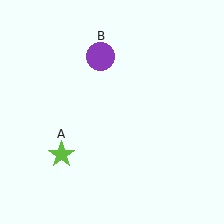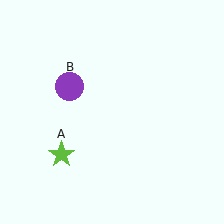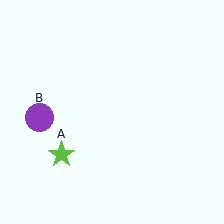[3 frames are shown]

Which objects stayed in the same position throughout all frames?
Lime star (object A) remained stationary.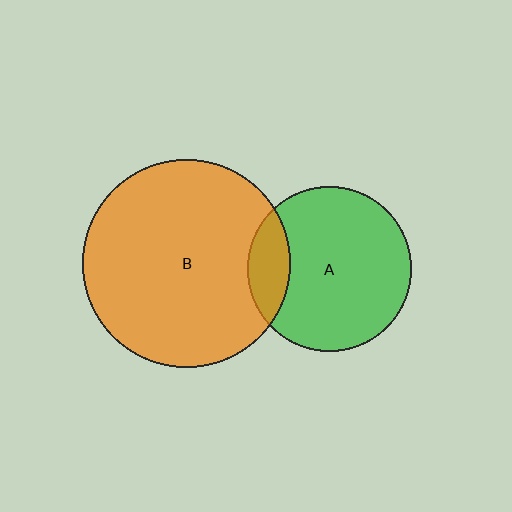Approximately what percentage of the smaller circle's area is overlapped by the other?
Approximately 15%.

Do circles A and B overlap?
Yes.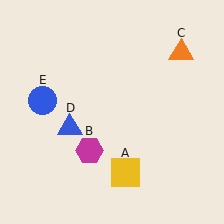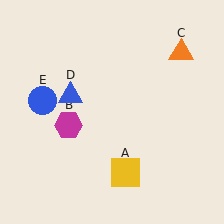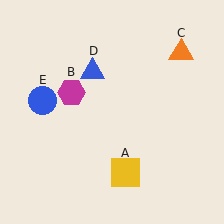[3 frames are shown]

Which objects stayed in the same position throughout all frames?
Yellow square (object A) and orange triangle (object C) and blue circle (object E) remained stationary.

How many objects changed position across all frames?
2 objects changed position: magenta hexagon (object B), blue triangle (object D).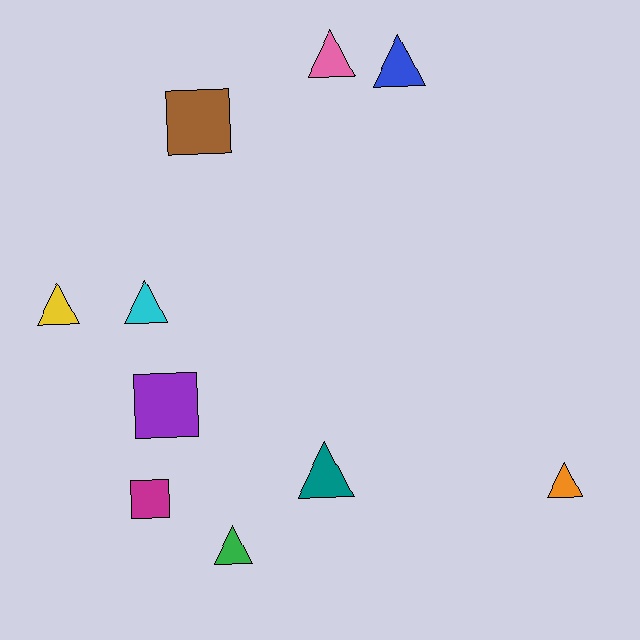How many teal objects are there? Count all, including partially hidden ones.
There is 1 teal object.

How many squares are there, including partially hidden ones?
There are 3 squares.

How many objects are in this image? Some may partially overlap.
There are 10 objects.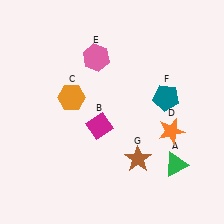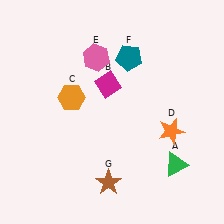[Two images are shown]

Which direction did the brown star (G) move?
The brown star (G) moved left.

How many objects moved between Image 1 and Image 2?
3 objects moved between the two images.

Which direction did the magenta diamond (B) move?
The magenta diamond (B) moved up.